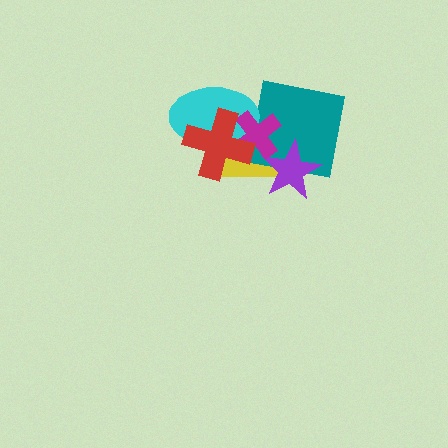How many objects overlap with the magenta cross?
5 objects overlap with the magenta cross.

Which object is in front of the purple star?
The magenta cross is in front of the purple star.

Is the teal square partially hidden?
Yes, it is partially covered by another shape.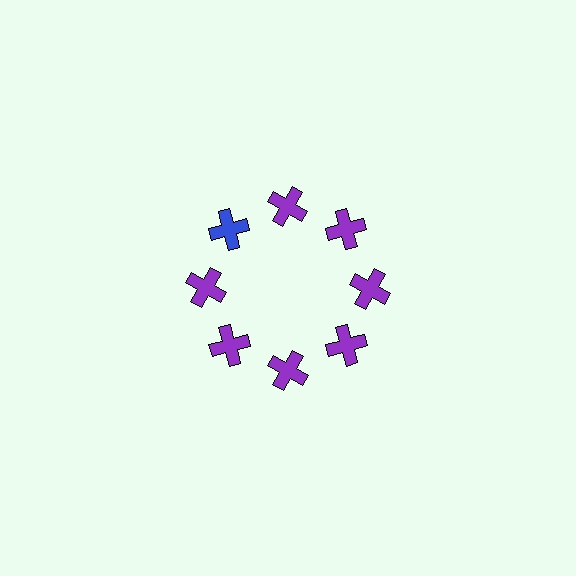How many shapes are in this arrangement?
There are 8 shapes arranged in a ring pattern.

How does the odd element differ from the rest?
It has a different color: blue instead of purple.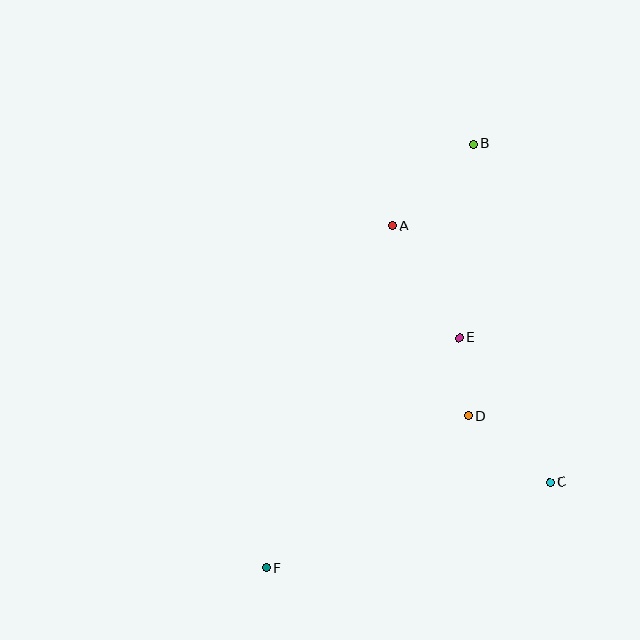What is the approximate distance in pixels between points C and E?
The distance between C and E is approximately 170 pixels.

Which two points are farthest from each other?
Points B and F are farthest from each other.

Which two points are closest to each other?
Points D and E are closest to each other.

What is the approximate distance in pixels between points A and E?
The distance between A and E is approximately 130 pixels.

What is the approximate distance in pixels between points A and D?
The distance between A and D is approximately 205 pixels.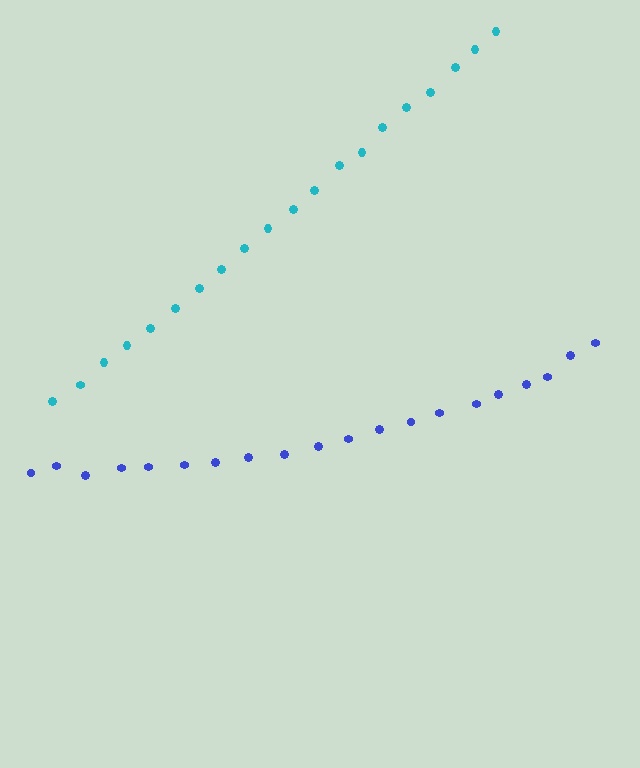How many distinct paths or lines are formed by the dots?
There are 2 distinct paths.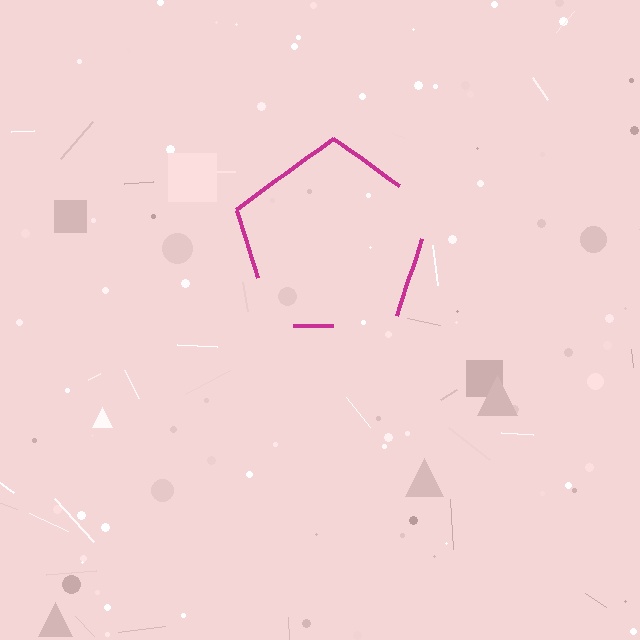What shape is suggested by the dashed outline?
The dashed outline suggests a pentagon.